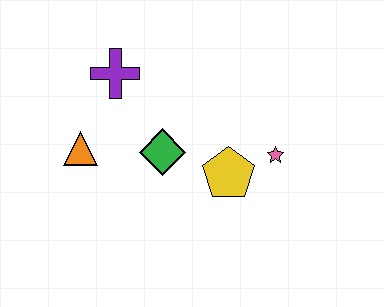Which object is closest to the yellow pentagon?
The pink star is closest to the yellow pentagon.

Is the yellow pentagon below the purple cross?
Yes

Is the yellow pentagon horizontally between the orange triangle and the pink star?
Yes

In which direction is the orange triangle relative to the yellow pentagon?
The orange triangle is to the left of the yellow pentagon.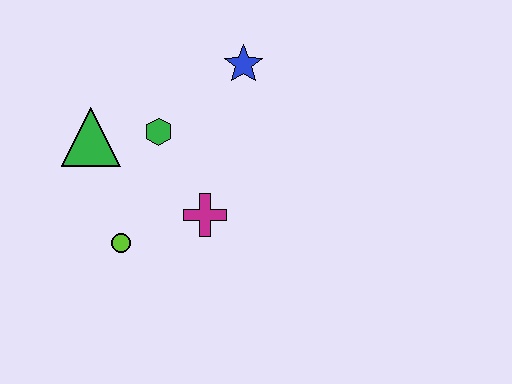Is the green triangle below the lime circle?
No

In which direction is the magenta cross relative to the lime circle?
The magenta cross is to the right of the lime circle.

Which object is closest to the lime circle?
The magenta cross is closest to the lime circle.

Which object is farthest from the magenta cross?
The blue star is farthest from the magenta cross.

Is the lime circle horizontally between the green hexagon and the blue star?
No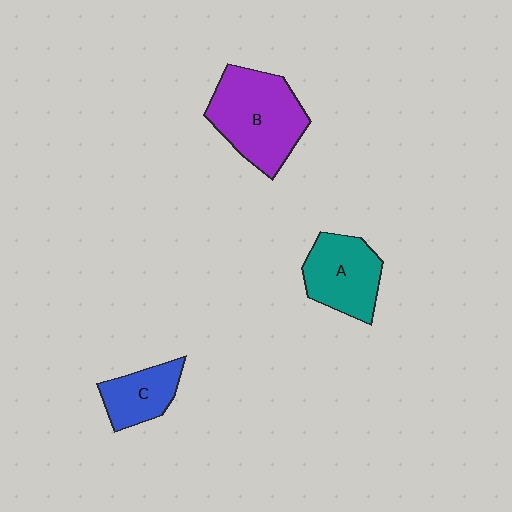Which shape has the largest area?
Shape B (purple).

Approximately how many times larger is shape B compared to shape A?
Approximately 1.4 times.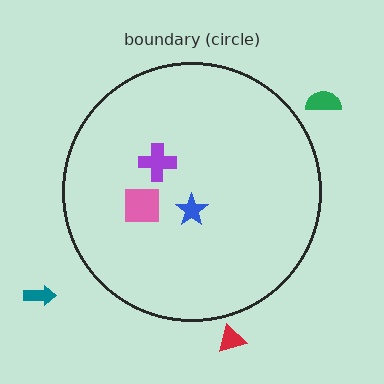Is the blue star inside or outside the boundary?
Inside.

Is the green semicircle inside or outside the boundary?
Outside.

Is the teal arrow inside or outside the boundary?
Outside.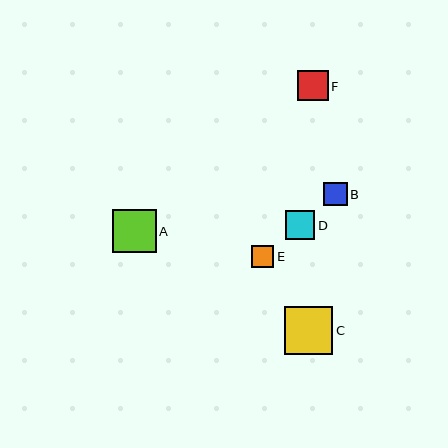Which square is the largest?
Square C is the largest with a size of approximately 49 pixels.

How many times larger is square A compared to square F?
Square A is approximately 1.4 times the size of square F.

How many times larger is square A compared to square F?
Square A is approximately 1.4 times the size of square F.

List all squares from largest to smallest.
From largest to smallest: C, A, F, D, B, E.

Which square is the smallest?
Square E is the smallest with a size of approximately 22 pixels.